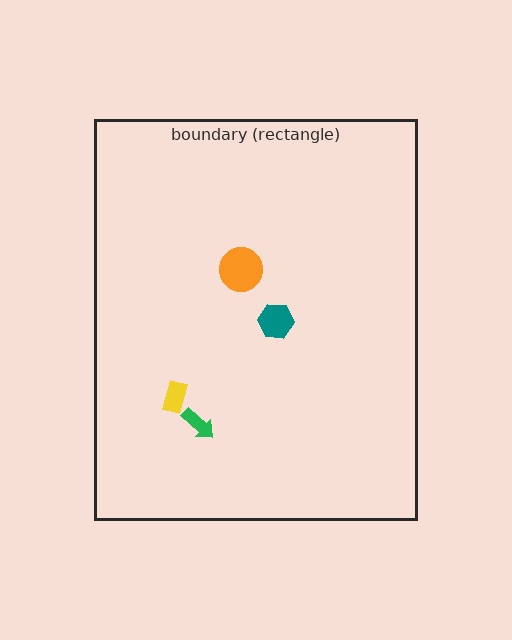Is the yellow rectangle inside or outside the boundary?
Inside.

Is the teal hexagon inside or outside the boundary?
Inside.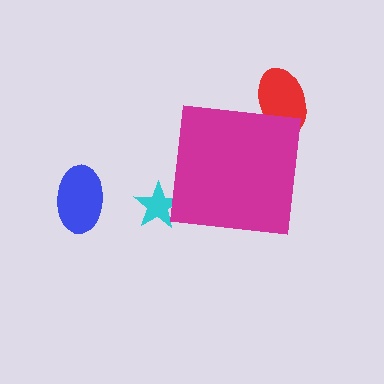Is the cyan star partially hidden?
Yes, the cyan star is partially hidden behind the magenta square.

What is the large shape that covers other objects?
A magenta square.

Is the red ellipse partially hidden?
Yes, the red ellipse is partially hidden behind the magenta square.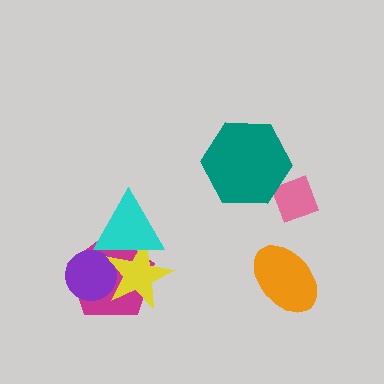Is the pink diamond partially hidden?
Yes, it is partially covered by another shape.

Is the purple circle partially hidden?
Yes, it is partially covered by another shape.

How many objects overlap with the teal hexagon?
1 object overlaps with the teal hexagon.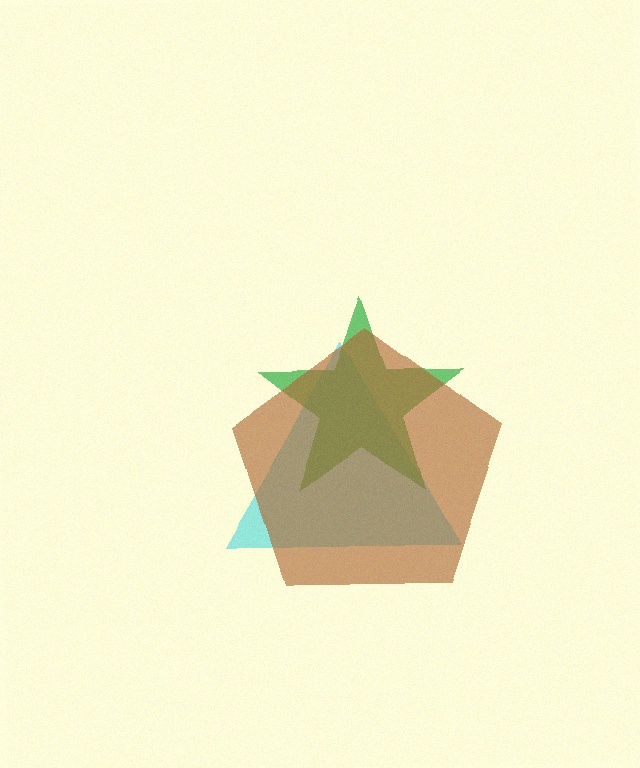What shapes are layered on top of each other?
The layered shapes are: a cyan triangle, a green star, a brown pentagon.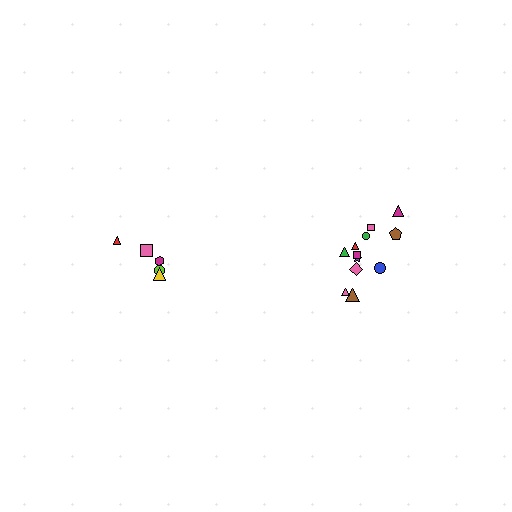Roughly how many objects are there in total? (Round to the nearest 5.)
Roughly 15 objects in total.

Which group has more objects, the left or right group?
The right group.